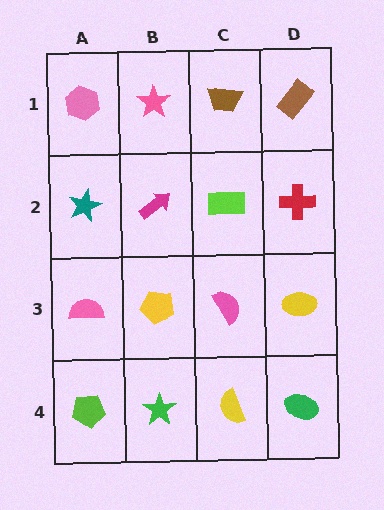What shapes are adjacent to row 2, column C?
A brown trapezoid (row 1, column C), a pink semicircle (row 3, column C), a magenta arrow (row 2, column B), a red cross (row 2, column D).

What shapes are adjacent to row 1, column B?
A magenta arrow (row 2, column B), a pink hexagon (row 1, column A), a brown trapezoid (row 1, column C).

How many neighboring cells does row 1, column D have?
2.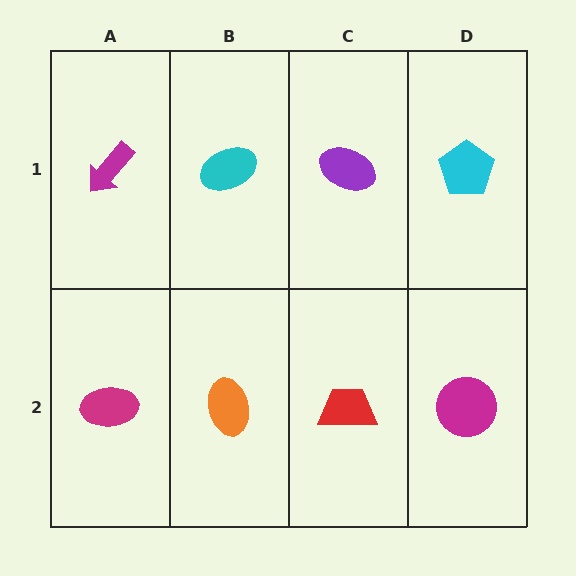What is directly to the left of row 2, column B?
A magenta ellipse.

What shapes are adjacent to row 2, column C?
A purple ellipse (row 1, column C), an orange ellipse (row 2, column B), a magenta circle (row 2, column D).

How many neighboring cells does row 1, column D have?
2.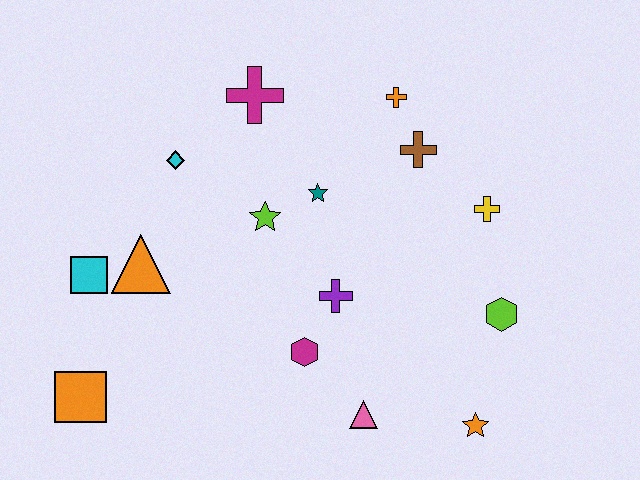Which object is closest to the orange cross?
The brown cross is closest to the orange cross.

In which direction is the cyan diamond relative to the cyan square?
The cyan diamond is above the cyan square.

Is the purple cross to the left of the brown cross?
Yes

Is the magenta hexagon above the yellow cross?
No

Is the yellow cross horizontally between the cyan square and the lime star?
No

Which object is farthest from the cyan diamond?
The orange star is farthest from the cyan diamond.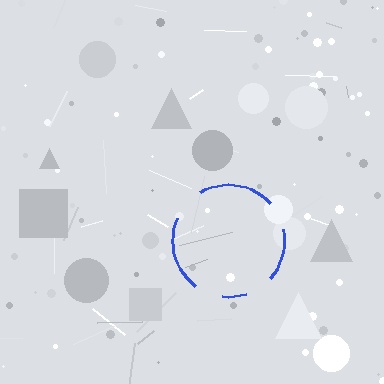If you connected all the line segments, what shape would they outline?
They would outline a circle.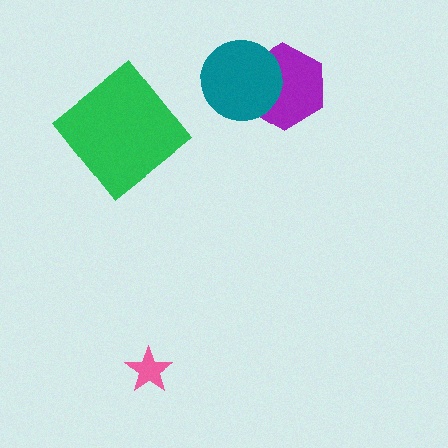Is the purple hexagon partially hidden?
Yes, it is partially covered by another shape.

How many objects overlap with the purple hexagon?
1 object overlaps with the purple hexagon.